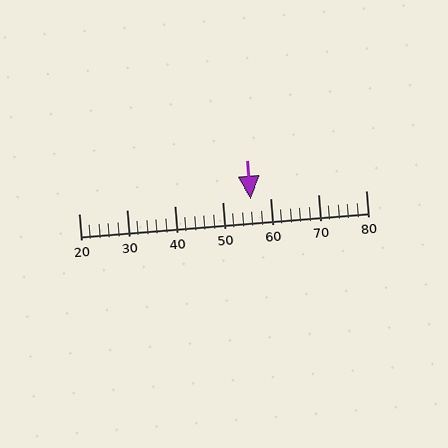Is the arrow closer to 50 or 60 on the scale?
The arrow is closer to 60.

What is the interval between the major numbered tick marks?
The major tick marks are spaced 10 units apart.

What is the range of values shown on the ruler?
The ruler shows values from 20 to 80.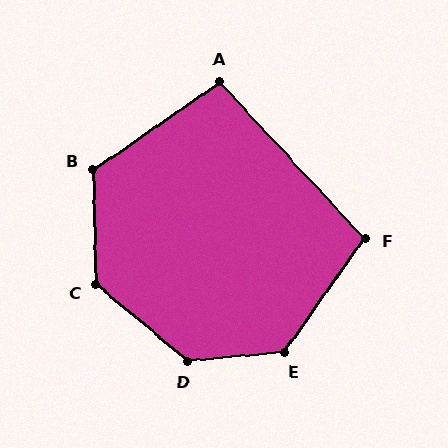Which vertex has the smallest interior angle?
A, at approximately 98 degrees.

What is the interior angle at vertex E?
Approximately 131 degrees (obtuse).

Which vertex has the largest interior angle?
D, at approximately 135 degrees.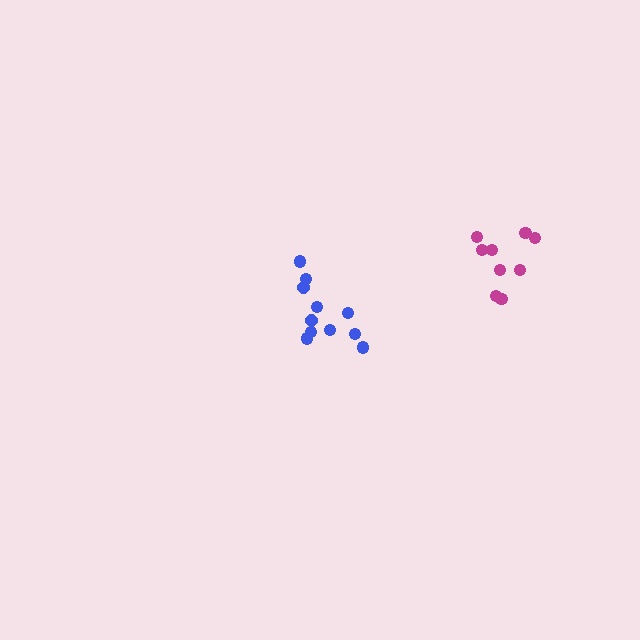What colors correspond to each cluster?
The clusters are colored: blue, magenta.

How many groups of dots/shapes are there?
There are 2 groups.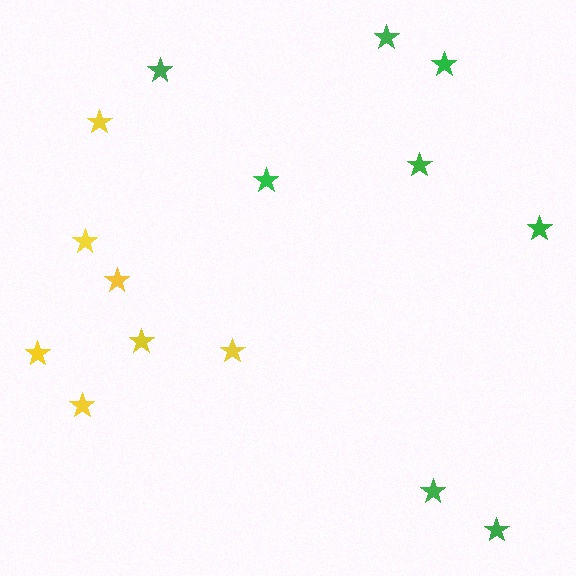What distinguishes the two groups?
There are 2 groups: one group of green stars (8) and one group of yellow stars (7).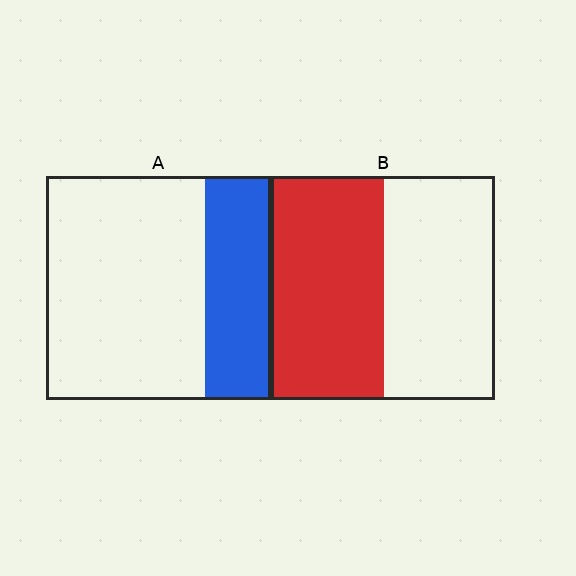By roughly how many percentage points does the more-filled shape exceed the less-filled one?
By roughly 20 percentage points (B over A).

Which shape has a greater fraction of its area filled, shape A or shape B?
Shape B.